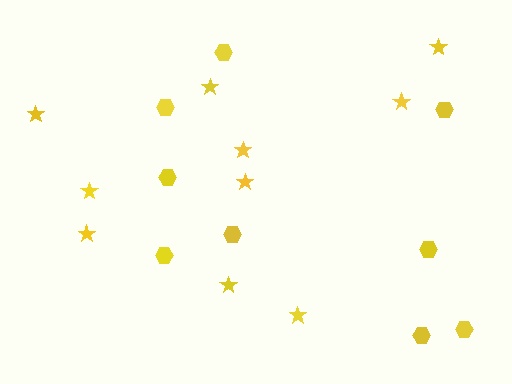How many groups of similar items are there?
There are 2 groups: one group of stars (10) and one group of hexagons (9).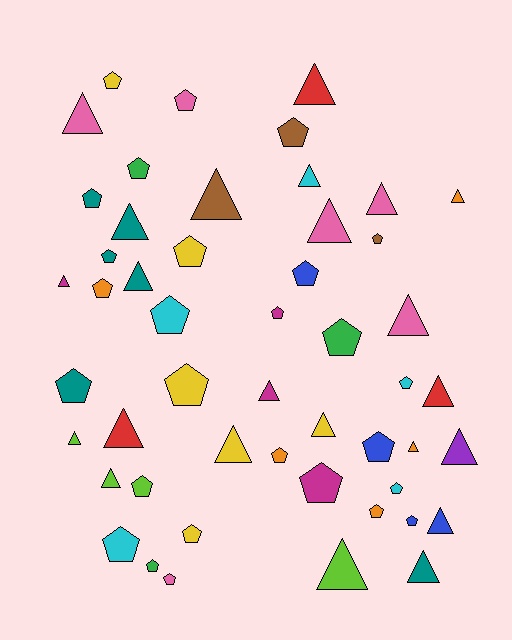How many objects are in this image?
There are 50 objects.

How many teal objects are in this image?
There are 6 teal objects.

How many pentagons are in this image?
There are 27 pentagons.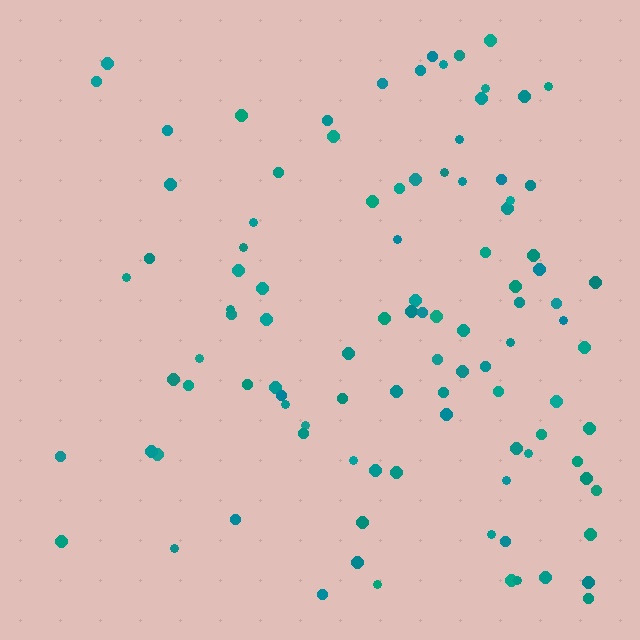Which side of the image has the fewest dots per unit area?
The left.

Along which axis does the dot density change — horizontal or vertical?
Horizontal.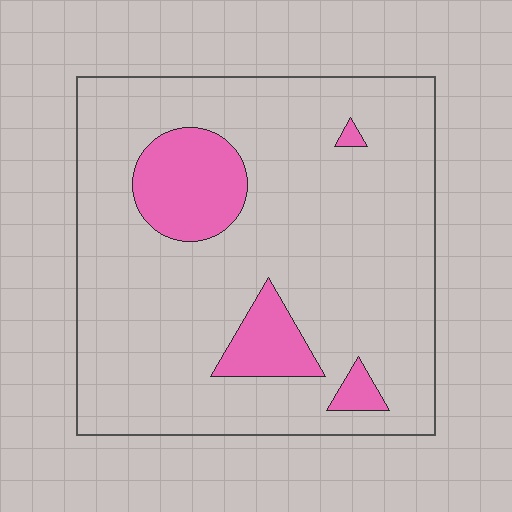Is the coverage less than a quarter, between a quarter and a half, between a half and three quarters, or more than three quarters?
Less than a quarter.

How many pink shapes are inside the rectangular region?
4.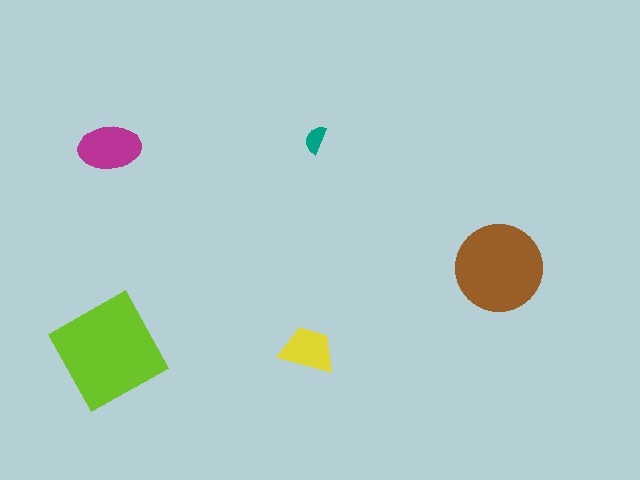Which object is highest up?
The teal semicircle is topmost.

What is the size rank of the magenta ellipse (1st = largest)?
3rd.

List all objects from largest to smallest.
The lime diamond, the brown circle, the magenta ellipse, the yellow trapezoid, the teal semicircle.